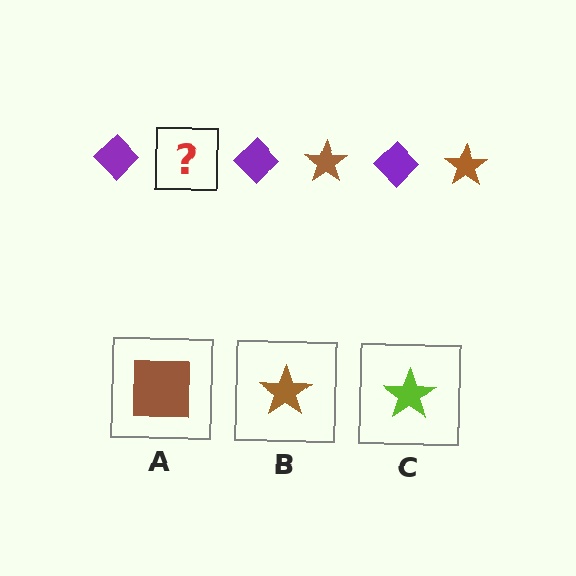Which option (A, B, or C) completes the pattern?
B.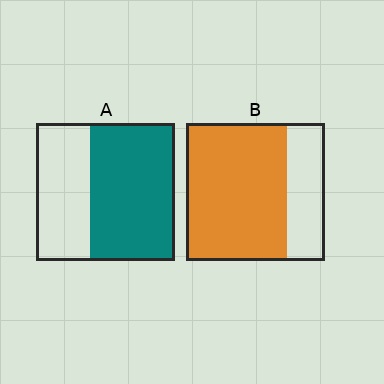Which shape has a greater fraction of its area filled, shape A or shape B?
Shape B.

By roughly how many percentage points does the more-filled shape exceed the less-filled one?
By roughly 10 percentage points (B over A).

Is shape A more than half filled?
Yes.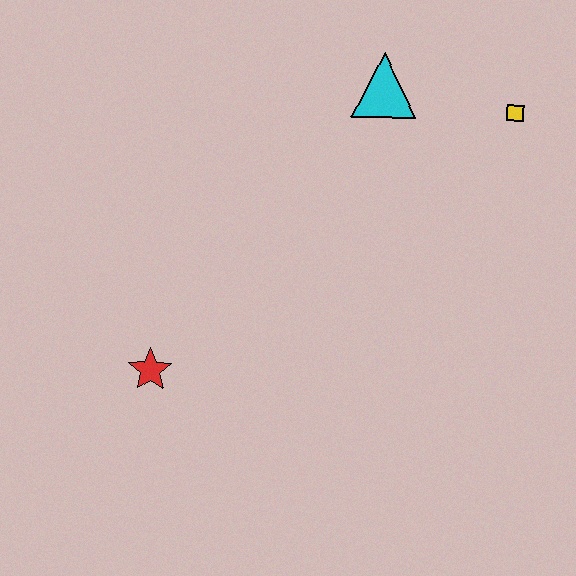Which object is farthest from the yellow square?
The red star is farthest from the yellow square.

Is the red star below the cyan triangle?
Yes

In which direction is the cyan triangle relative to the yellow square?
The cyan triangle is to the left of the yellow square.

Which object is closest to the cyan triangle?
The yellow square is closest to the cyan triangle.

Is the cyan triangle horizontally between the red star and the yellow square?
Yes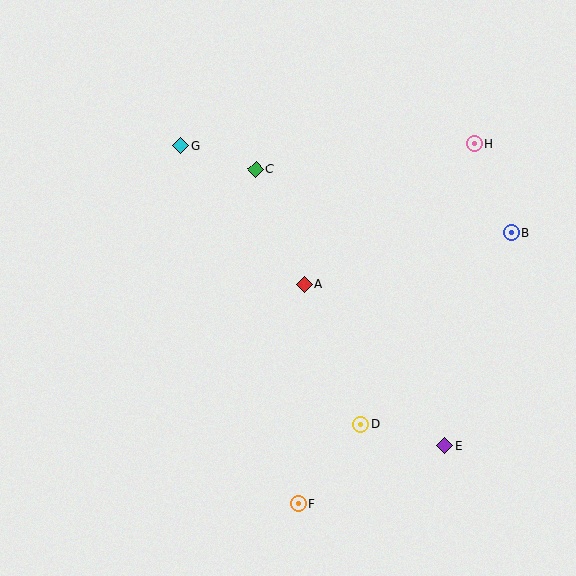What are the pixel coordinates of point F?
Point F is at (299, 504).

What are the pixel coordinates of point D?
Point D is at (361, 424).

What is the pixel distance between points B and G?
The distance between B and G is 342 pixels.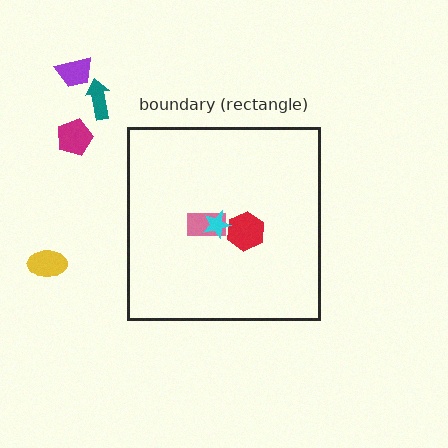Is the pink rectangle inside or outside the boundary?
Inside.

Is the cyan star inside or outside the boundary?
Inside.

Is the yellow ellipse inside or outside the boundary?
Outside.